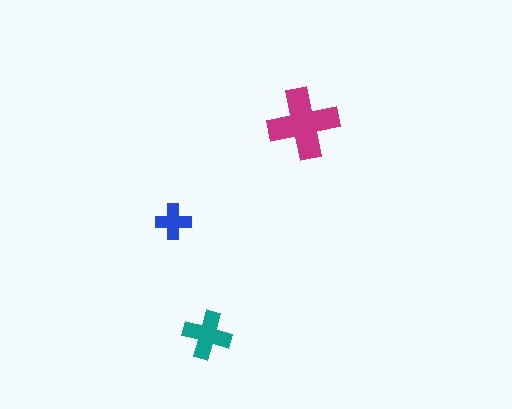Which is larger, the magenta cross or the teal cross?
The magenta one.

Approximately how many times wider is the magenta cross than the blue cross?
About 2 times wider.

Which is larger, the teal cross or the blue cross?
The teal one.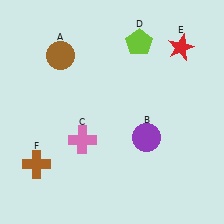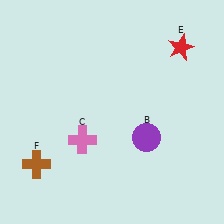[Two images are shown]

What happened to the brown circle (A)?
The brown circle (A) was removed in Image 2. It was in the top-left area of Image 1.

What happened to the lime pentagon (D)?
The lime pentagon (D) was removed in Image 2. It was in the top-right area of Image 1.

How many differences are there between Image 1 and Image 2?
There are 2 differences between the two images.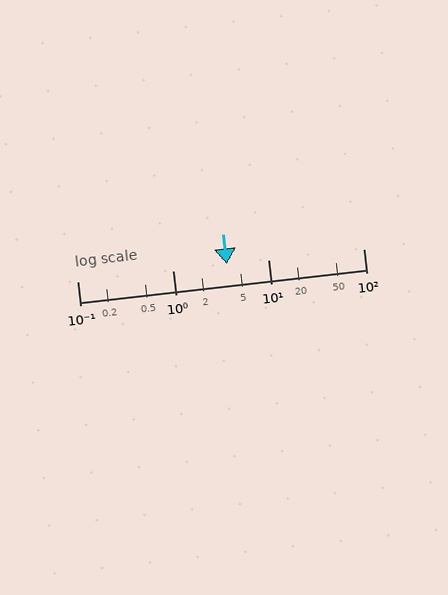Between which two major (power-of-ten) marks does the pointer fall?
The pointer is between 1 and 10.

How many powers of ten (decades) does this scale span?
The scale spans 3 decades, from 0.1 to 100.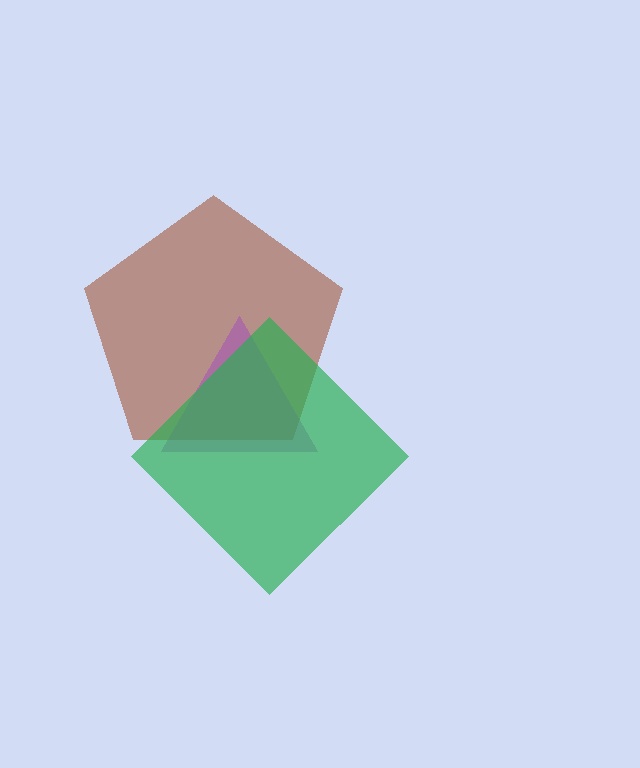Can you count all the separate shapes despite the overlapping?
Yes, there are 3 separate shapes.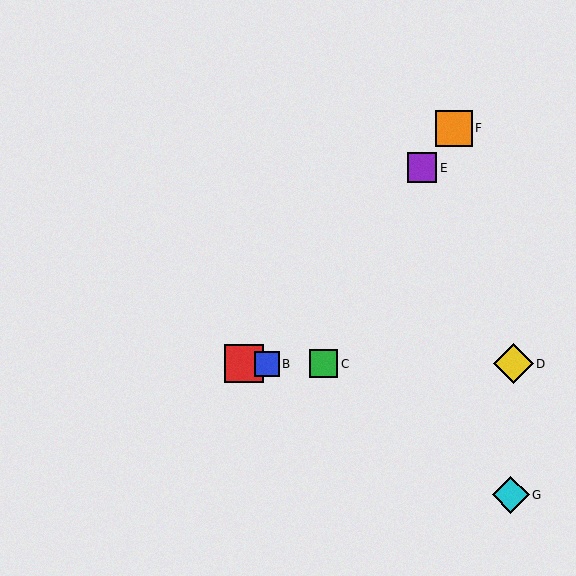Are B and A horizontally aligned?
Yes, both are at y≈364.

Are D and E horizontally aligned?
No, D is at y≈364 and E is at y≈168.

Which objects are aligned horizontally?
Objects A, B, C, D are aligned horizontally.